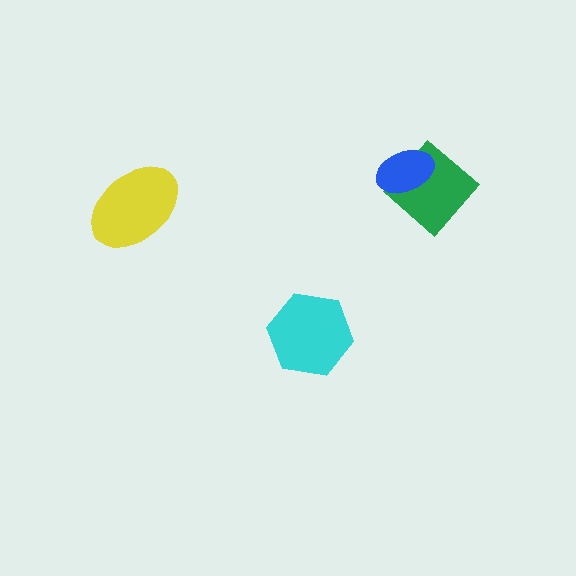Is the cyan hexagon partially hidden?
No, no other shape covers it.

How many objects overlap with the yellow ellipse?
0 objects overlap with the yellow ellipse.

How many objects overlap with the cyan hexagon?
0 objects overlap with the cyan hexagon.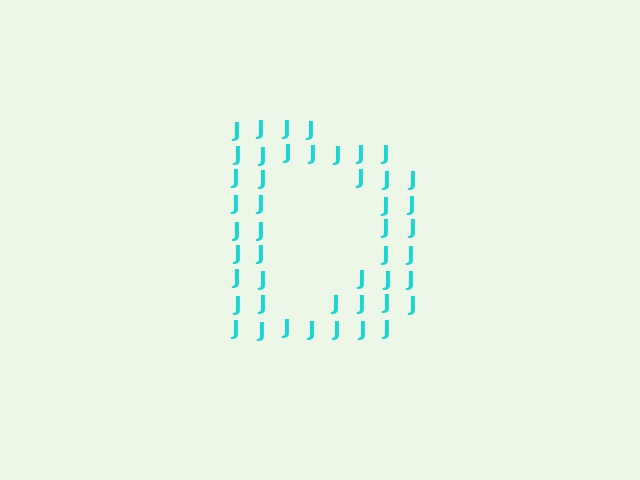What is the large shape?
The large shape is the letter D.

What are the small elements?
The small elements are letter J's.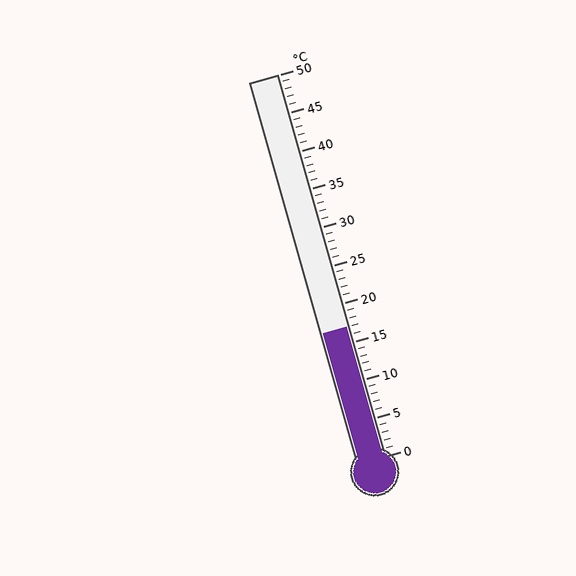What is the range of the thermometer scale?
The thermometer scale ranges from 0°C to 50°C.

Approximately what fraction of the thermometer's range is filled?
The thermometer is filled to approximately 35% of its range.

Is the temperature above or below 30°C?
The temperature is below 30°C.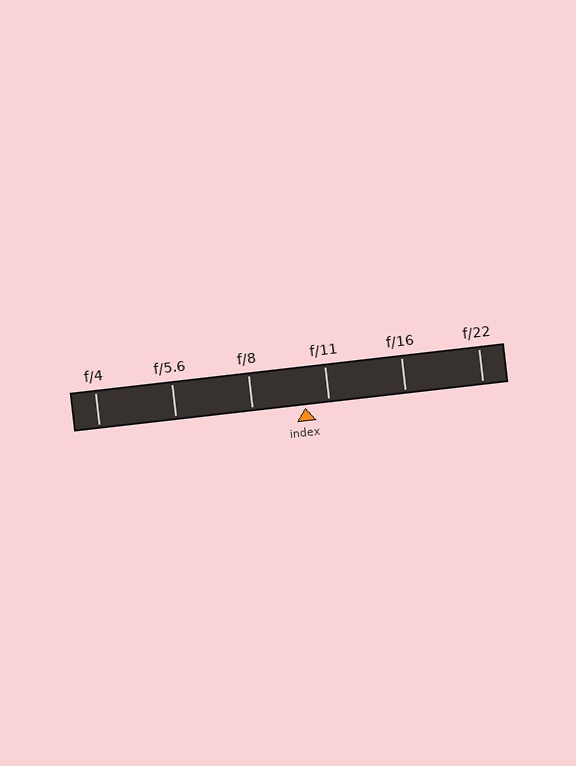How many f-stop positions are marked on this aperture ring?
There are 6 f-stop positions marked.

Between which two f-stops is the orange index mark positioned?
The index mark is between f/8 and f/11.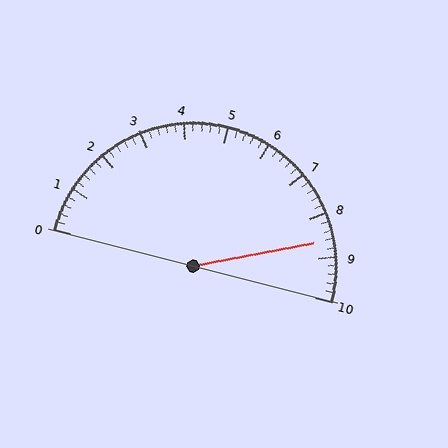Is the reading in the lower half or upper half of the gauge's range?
The reading is in the upper half of the range (0 to 10).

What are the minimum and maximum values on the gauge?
The gauge ranges from 0 to 10.